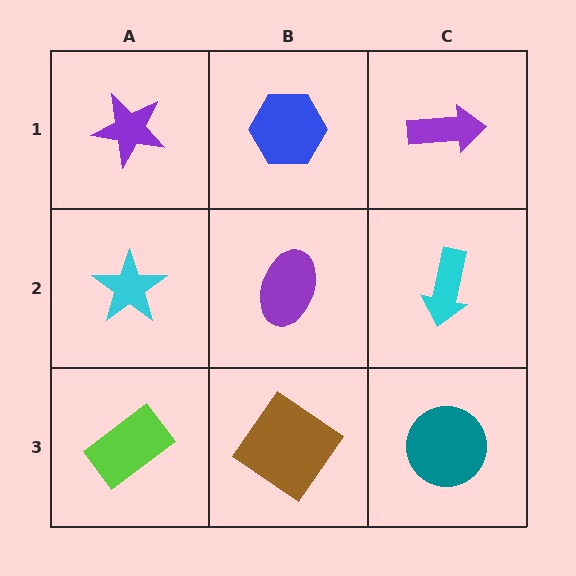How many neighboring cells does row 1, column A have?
2.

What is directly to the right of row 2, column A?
A purple ellipse.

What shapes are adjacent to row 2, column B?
A blue hexagon (row 1, column B), a brown diamond (row 3, column B), a cyan star (row 2, column A), a cyan arrow (row 2, column C).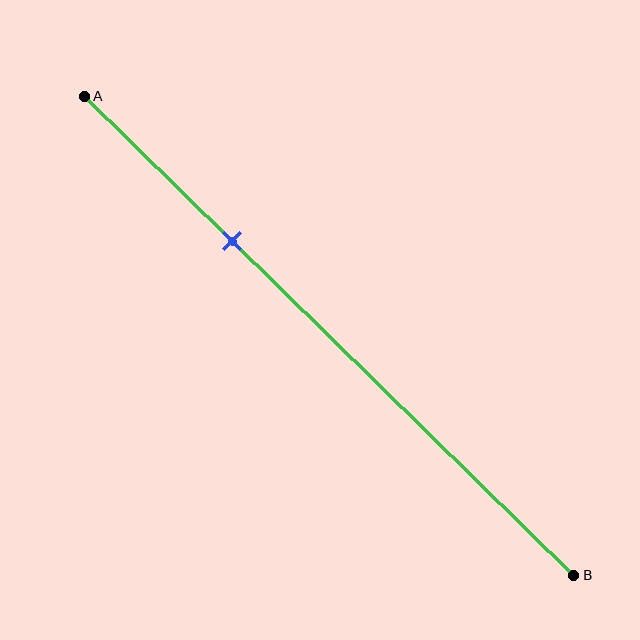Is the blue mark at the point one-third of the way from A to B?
No, the mark is at about 30% from A, not at the 33% one-third point.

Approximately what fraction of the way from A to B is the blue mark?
The blue mark is approximately 30% of the way from A to B.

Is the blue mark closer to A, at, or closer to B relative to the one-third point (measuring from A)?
The blue mark is closer to point A than the one-third point of segment AB.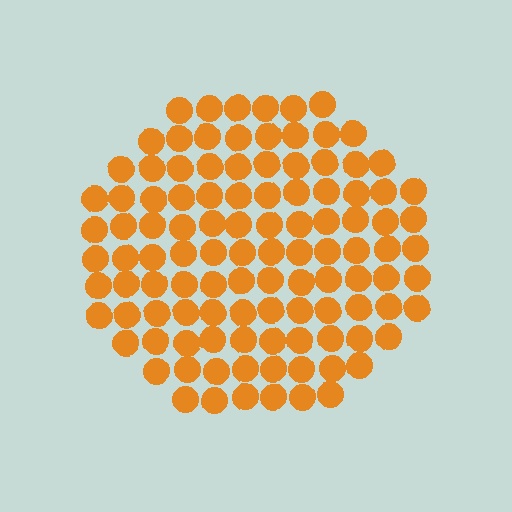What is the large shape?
The large shape is a circle.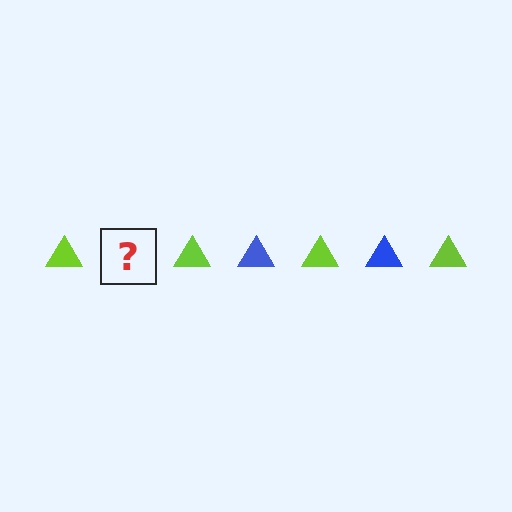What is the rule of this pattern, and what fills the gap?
The rule is that the pattern cycles through lime, blue triangles. The gap should be filled with a blue triangle.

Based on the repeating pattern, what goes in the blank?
The blank should be a blue triangle.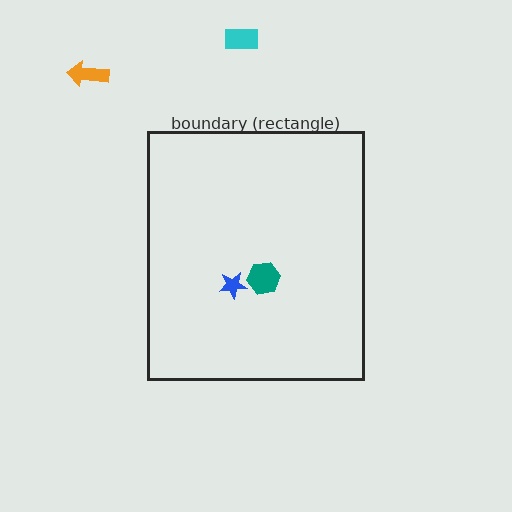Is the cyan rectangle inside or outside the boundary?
Outside.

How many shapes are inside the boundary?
2 inside, 2 outside.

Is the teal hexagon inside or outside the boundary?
Inside.